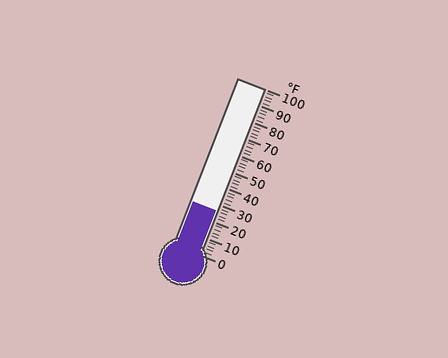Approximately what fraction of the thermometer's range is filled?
The thermometer is filled to approximately 25% of its range.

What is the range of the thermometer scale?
The thermometer scale ranges from 0°F to 100°F.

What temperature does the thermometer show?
The thermometer shows approximately 26°F.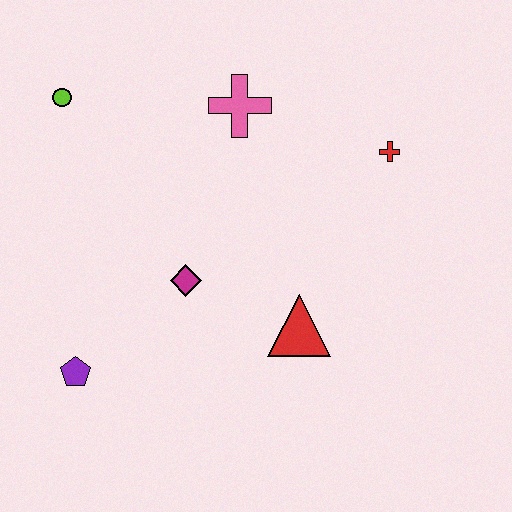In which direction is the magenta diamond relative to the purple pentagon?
The magenta diamond is to the right of the purple pentagon.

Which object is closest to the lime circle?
The pink cross is closest to the lime circle.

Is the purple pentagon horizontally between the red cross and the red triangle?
No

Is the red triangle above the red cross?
No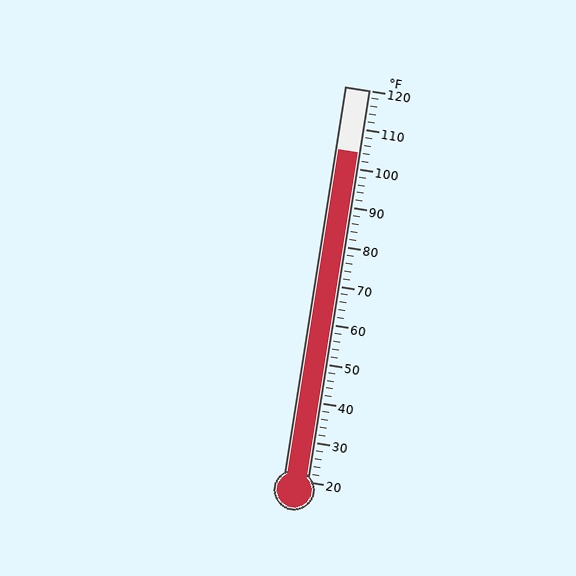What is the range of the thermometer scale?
The thermometer scale ranges from 20°F to 120°F.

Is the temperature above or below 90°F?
The temperature is above 90°F.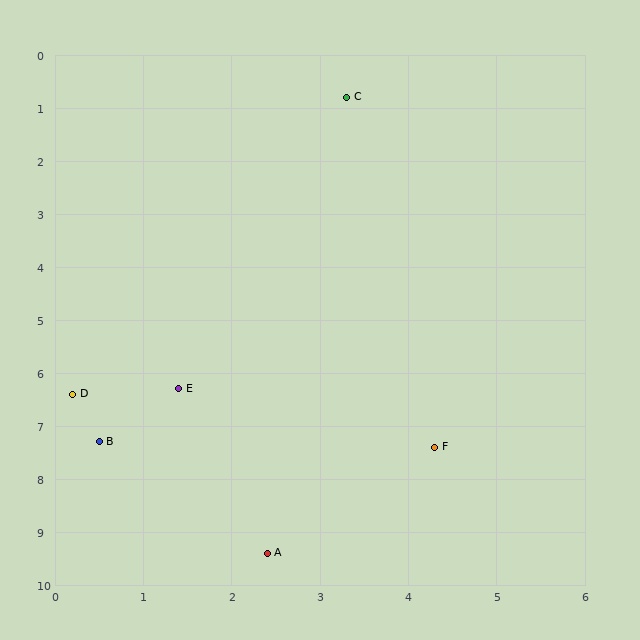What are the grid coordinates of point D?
Point D is at approximately (0.2, 6.4).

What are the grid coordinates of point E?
Point E is at approximately (1.4, 6.3).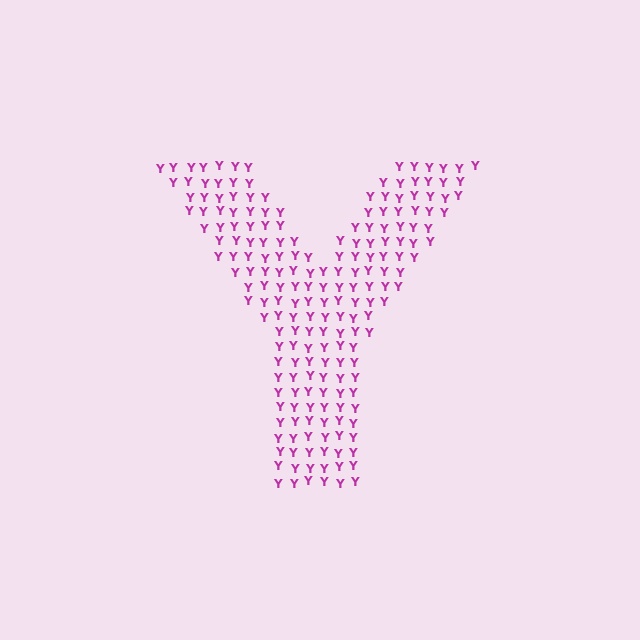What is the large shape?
The large shape is the letter Y.